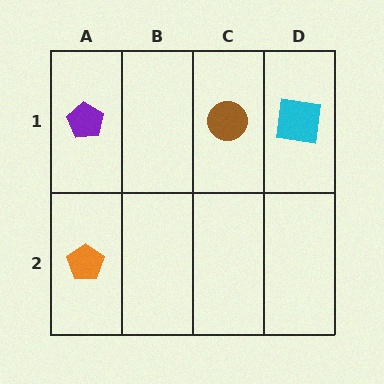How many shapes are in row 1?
3 shapes.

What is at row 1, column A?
A purple pentagon.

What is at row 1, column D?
A cyan square.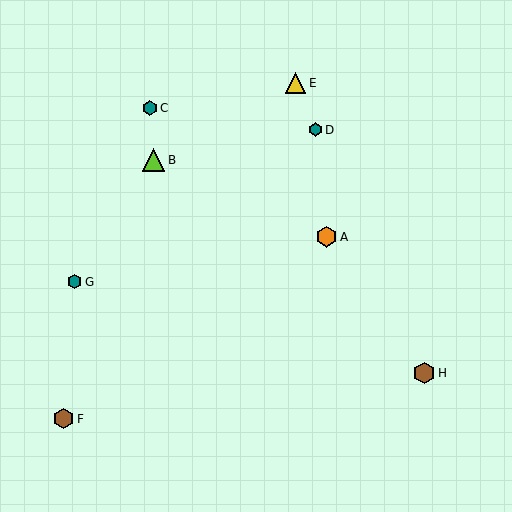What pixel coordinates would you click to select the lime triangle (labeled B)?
Click at (153, 160) to select the lime triangle B.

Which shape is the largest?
The lime triangle (labeled B) is the largest.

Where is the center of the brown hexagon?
The center of the brown hexagon is at (64, 419).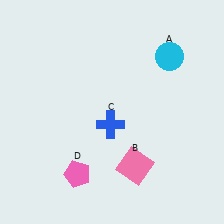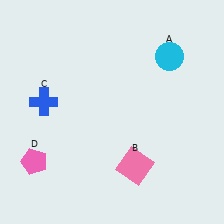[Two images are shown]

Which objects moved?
The objects that moved are: the blue cross (C), the pink pentagon (D).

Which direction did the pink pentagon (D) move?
The pink pentagon (D) moved left.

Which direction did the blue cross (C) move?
The blue cross (C) moved left.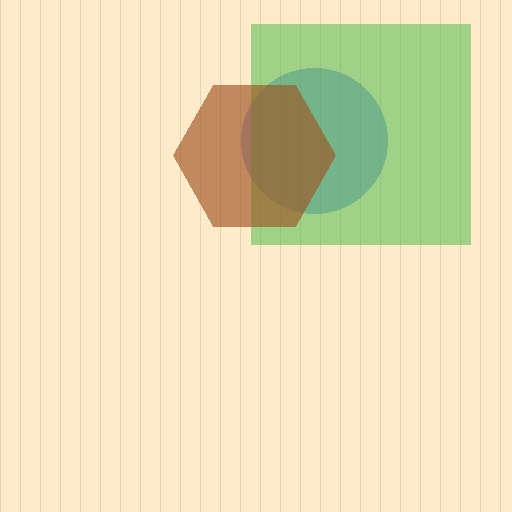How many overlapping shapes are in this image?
There are 3 overlapping shapes in the image.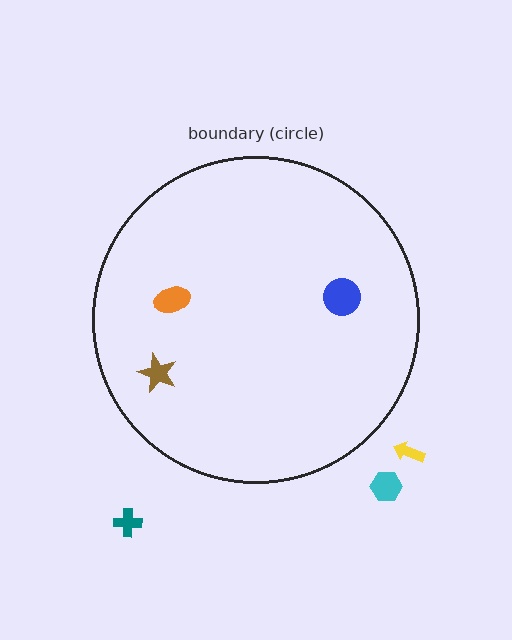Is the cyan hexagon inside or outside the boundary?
Outside.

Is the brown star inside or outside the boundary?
Inside.